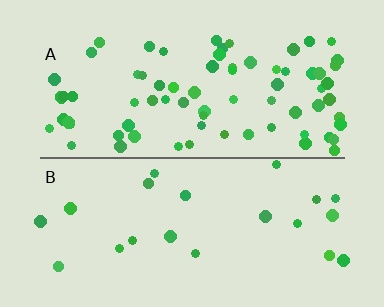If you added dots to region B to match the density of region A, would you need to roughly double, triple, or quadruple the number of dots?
Approximately triple.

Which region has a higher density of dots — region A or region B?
A (the top).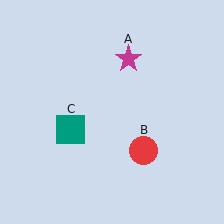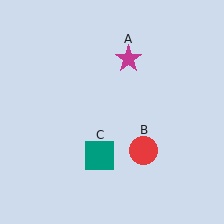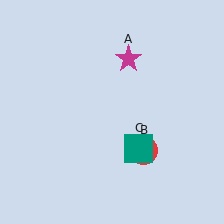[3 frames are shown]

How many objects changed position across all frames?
1 object changed position: teal square (object C).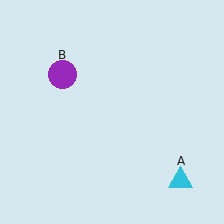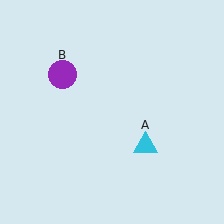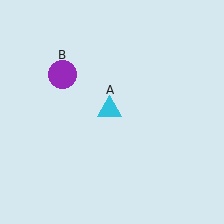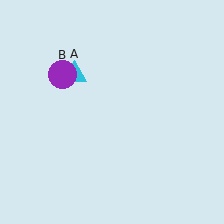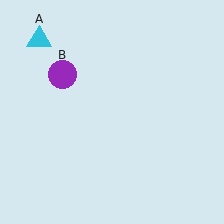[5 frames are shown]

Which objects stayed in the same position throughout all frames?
Purple circle (object B) remained stationary.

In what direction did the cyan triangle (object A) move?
The cyan triangle (object A) moved up and to the left.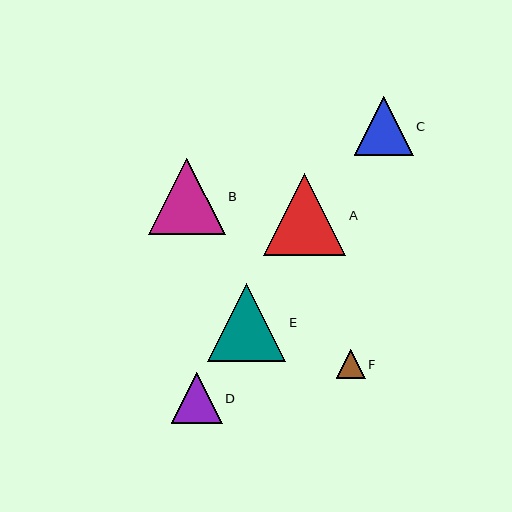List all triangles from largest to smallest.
From largest to smallest: A, E, B, C, D, F.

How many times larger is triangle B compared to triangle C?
Triangle B is approximately 1.3 times the size of triangle C.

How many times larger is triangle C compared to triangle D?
Triangle C is approximately 1.1 times the size of triangle D.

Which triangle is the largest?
Triangle A is the largest with a size of approximately 82 pixels.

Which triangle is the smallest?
Triangle F is the smallest with a size of approximately 29 pixels.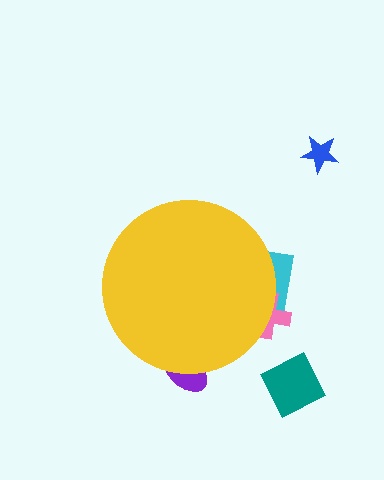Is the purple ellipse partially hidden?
Yes, the purple ellipse is partially hidden behind the yellow circle.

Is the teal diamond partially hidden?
No, the teal diamond is fully visible.